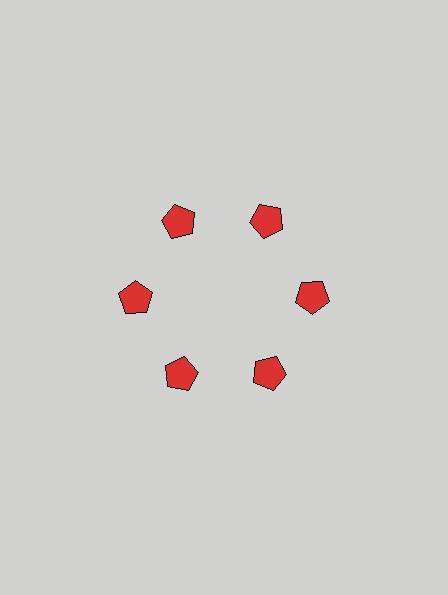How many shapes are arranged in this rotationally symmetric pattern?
There are 6 shapes, arranged in 6 groups of 1.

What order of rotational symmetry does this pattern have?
This pattern has 6-fold rotational symmetry.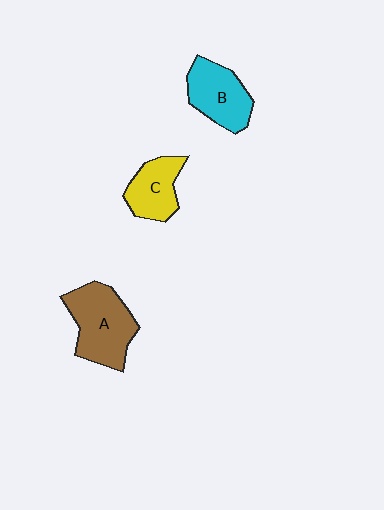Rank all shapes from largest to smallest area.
From largest to smallest: A (brown), B (cyan), C (yellow).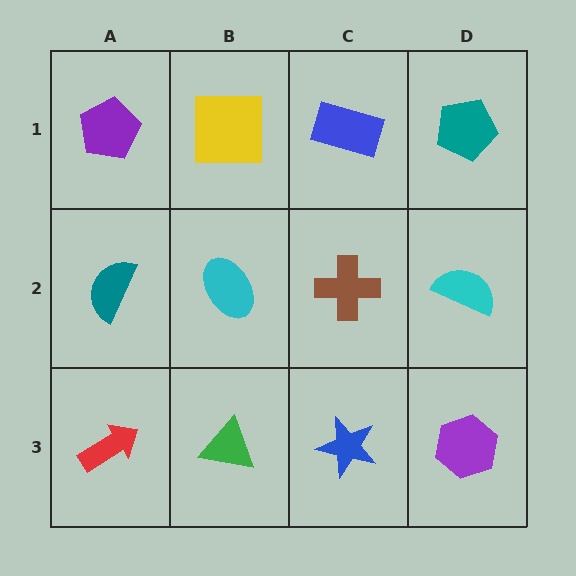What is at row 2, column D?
A cyan semicircle.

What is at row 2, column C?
A brown cross.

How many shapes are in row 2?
4 shapes.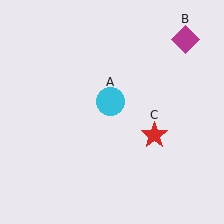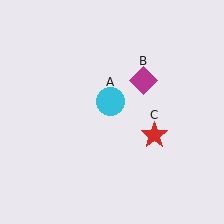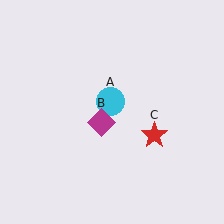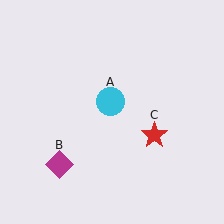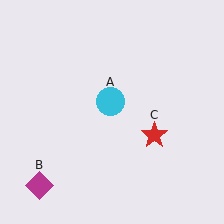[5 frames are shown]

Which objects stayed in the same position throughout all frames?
Cyan circle (object A) and red star (object C) remained stationary.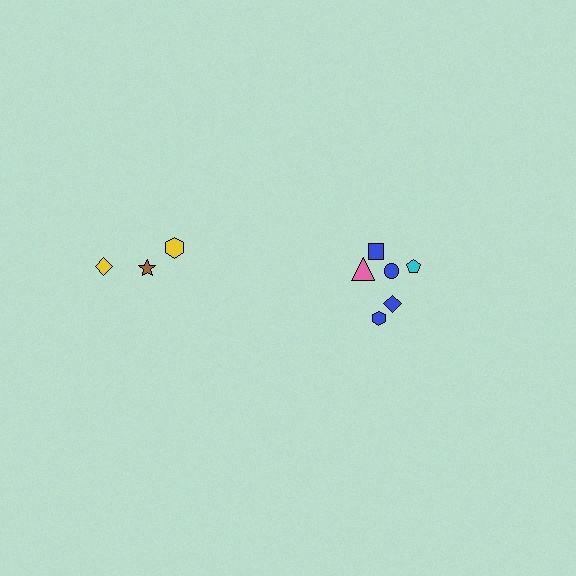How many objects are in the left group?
There are 3 objects.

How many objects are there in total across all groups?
There are 9 objects.